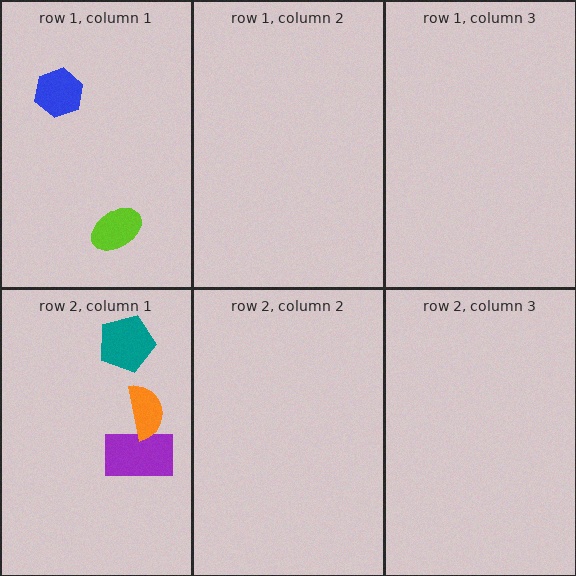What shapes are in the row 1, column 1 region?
The blue hexagon, the lime ellipse.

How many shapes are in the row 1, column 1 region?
2.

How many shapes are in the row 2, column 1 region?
3.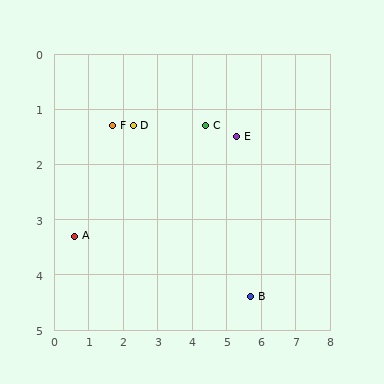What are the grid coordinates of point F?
Point F is at approximately (1.7, 1.3).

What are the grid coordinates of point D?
Point D is at approximately (2.3, 1.3).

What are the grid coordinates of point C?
Point C is at approximately (4.4, 1.3).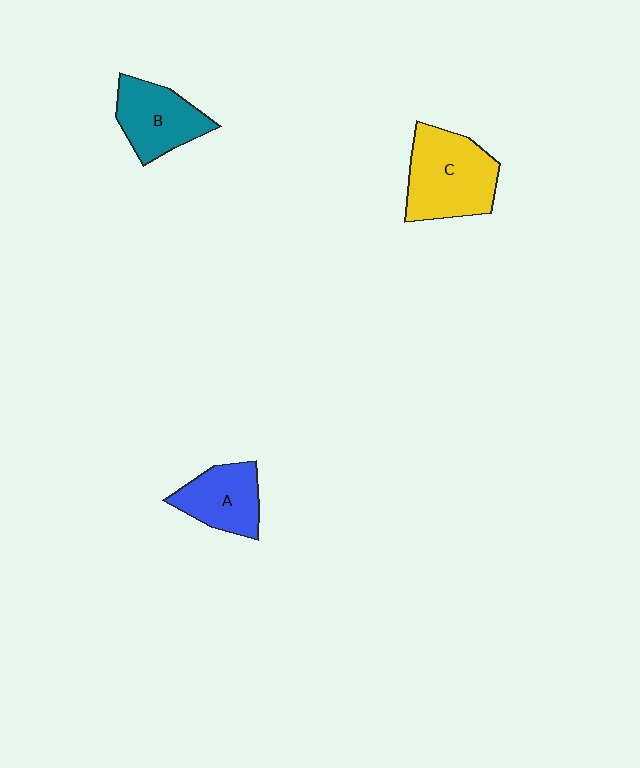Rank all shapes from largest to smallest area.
From largest to smallest: C (yellow), B (teal), A (blue).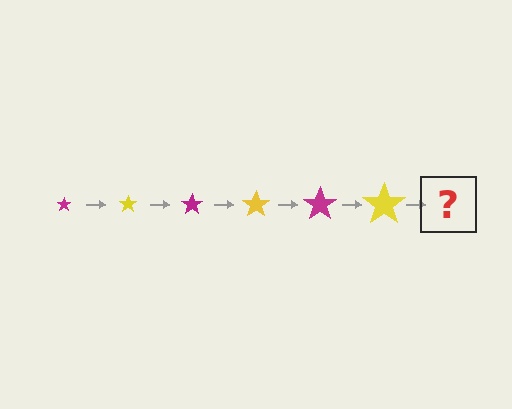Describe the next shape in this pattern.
It should be a magenta star, larger than the previous one.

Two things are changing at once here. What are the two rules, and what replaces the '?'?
The two rules are that the star grows larger each step and the color cycles through magenta and yellow. The '?' should be a magenta star, larger than the previous one.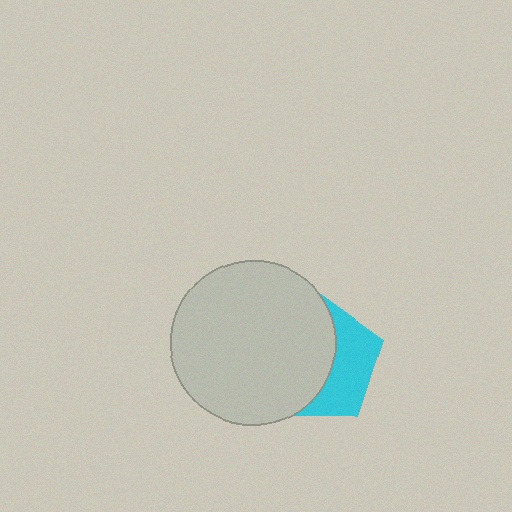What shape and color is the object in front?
The object in front is a light gray circle.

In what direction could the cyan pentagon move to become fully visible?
The cyan pentagon could move right. That would shift it out from behind the light gray circle entirely.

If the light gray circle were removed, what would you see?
You would see the complete cyan pentagon.